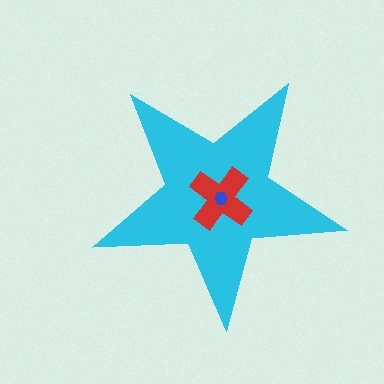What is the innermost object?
The blue hexagon.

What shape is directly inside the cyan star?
The red cross.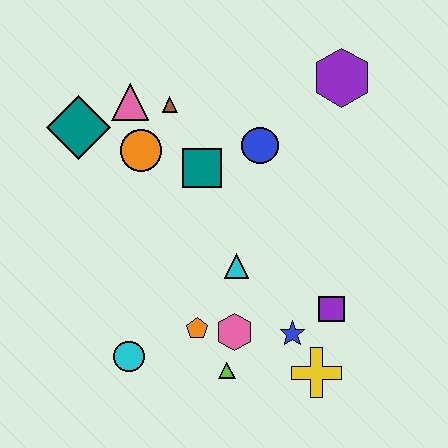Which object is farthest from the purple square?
The teal diamond is farthest from the purple square.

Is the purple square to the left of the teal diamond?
No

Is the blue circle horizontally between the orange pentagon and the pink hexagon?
No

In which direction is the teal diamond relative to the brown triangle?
The teal diamond is to the left of the brown triangle.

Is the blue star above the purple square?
No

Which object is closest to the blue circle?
The teal square is closest to the blue circle.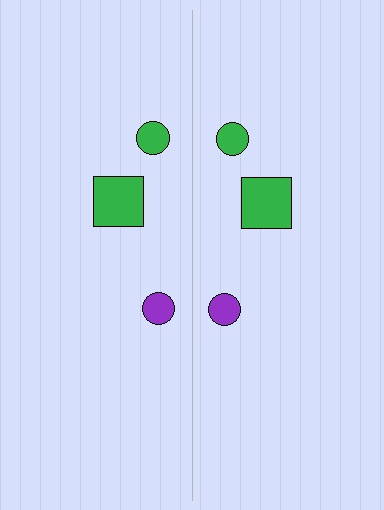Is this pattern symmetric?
Yes, this pattern has bilateral (reflection) symmetry.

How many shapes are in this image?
There are 6 shapes in this image.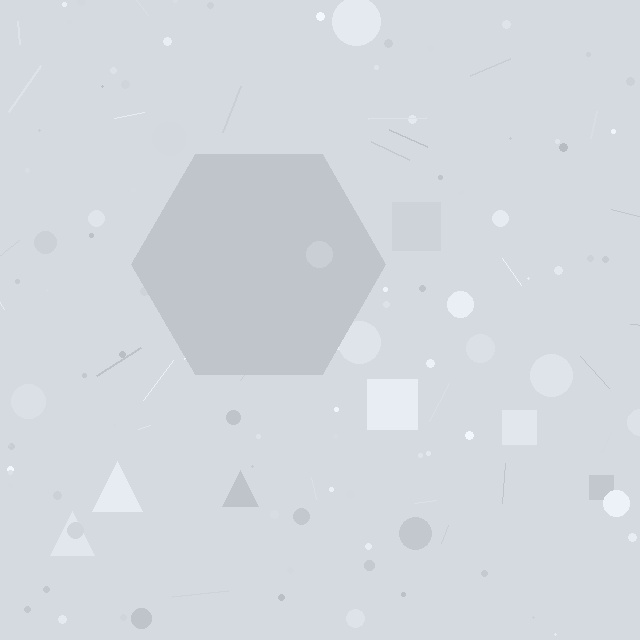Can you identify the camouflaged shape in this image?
The camouflaged shape is a hexagon.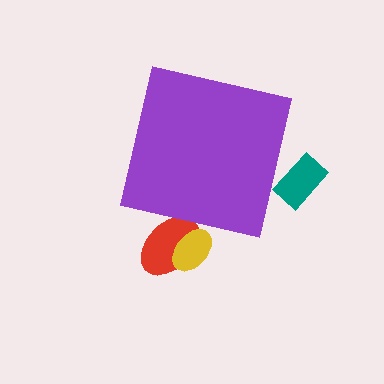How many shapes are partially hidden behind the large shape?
3 shapes are partially hidden.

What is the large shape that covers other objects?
A purple square.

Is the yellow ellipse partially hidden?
Yes, the yellow ellipse is partially hidden behind the purple square.